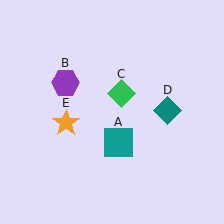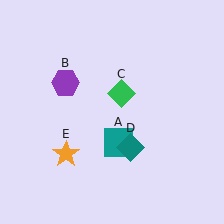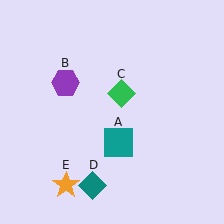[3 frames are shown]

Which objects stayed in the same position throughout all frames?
Teal square (object A) and purple hexagon (object B) and green diamond (object C) remained stationary.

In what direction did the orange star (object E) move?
The orange star (object E) moved down.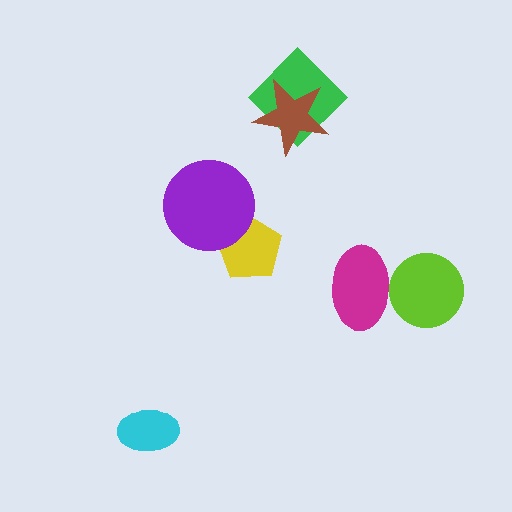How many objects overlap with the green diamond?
1 object overlaps with the green diamond.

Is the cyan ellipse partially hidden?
No, no other shape covers it.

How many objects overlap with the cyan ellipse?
0 objects overlap with the cyan ellipse.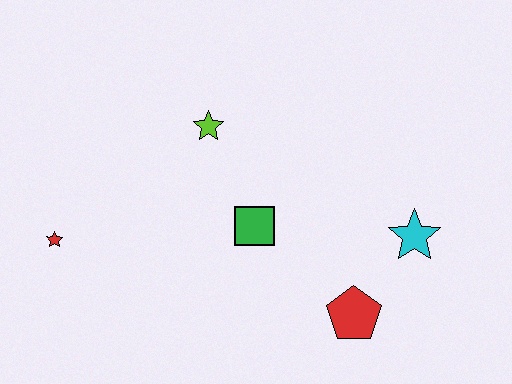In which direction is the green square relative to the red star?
The green square is to the right of the red star.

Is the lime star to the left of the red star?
No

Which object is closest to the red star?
The lime star is closest to the red star.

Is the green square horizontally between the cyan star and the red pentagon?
No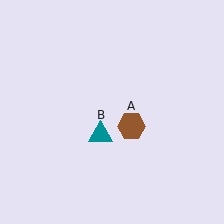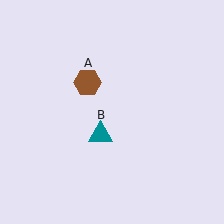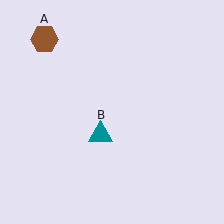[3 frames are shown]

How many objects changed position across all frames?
1 object changed position: brown hexagon (object A).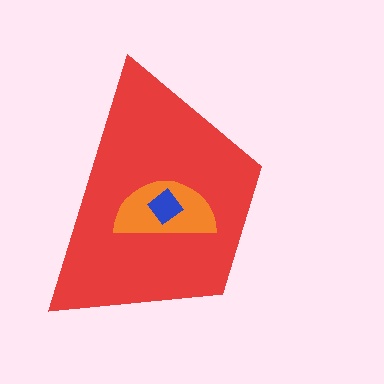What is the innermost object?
The blue diamond.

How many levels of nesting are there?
3.